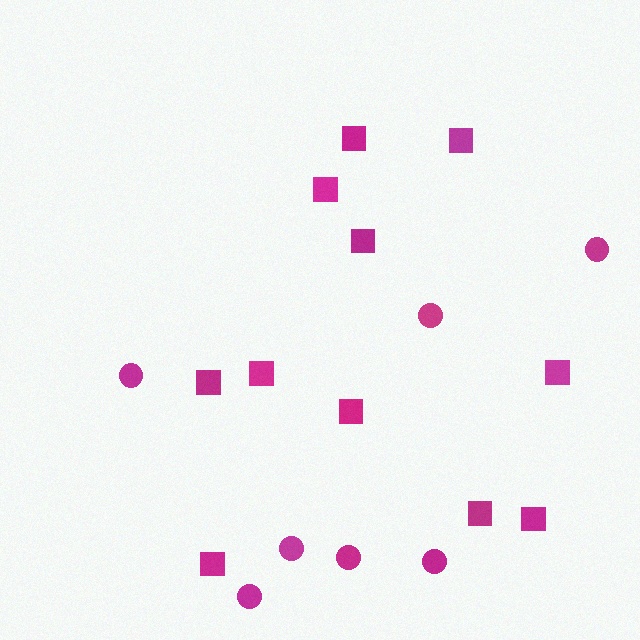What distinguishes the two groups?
There are 2 groups: one group of squares (11) and one group of circles (7).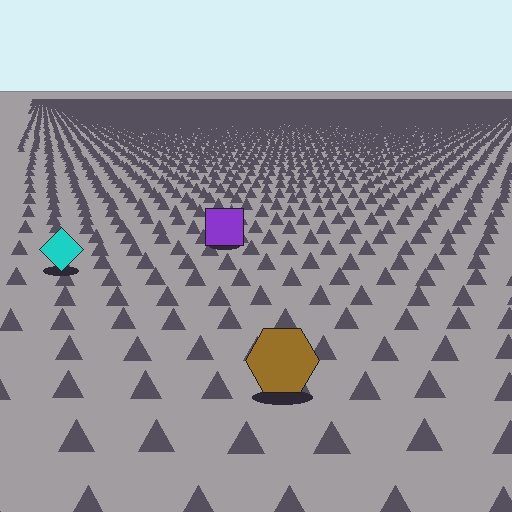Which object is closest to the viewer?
The brown hexagon is closest. The texture marks near it are larger and more spread out.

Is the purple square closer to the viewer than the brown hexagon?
No. The brown hexagon is closer — you can tell from the texture gradient: the ground texture is coarser near it.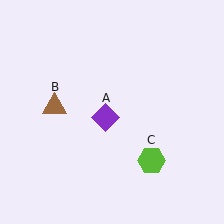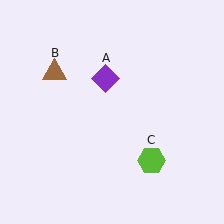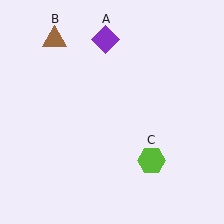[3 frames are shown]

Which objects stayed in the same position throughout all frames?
Lime hexagon (object C) remained stationary.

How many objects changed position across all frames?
2 objects changed position: purple diamond (object A), brown triangle (object B).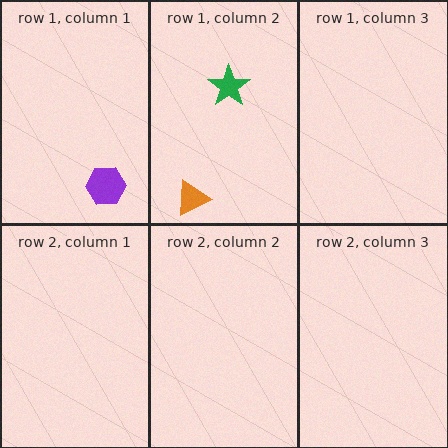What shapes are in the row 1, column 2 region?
The orange triangle, the green star.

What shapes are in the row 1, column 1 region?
The purple hexagon.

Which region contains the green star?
The row 1, column 2 region.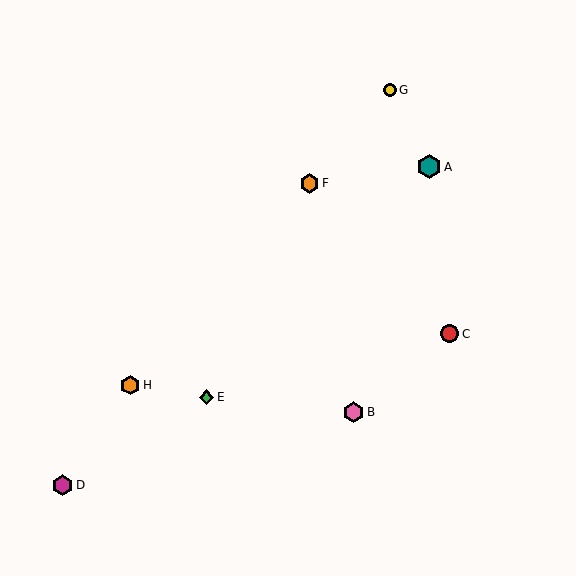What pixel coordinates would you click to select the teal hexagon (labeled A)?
Click at (429, 167) to select the teal hexagon A.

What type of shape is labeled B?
Shape B is a pink hexagon.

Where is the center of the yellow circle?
The center of the yellow circle is at (390, 90).